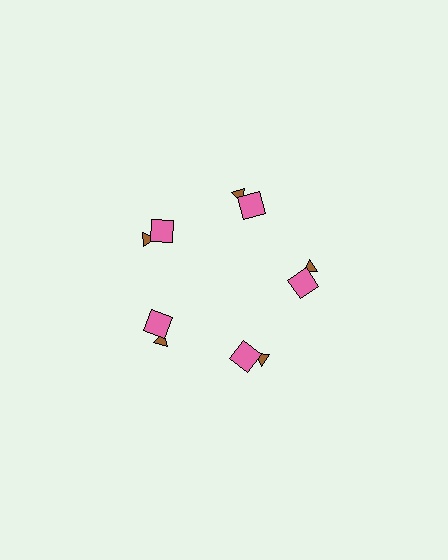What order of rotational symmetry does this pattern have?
This pattern has 5-fold rotational symmetry.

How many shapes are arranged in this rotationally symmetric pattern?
There are 10 shapes, arranged in 5 groups of 2.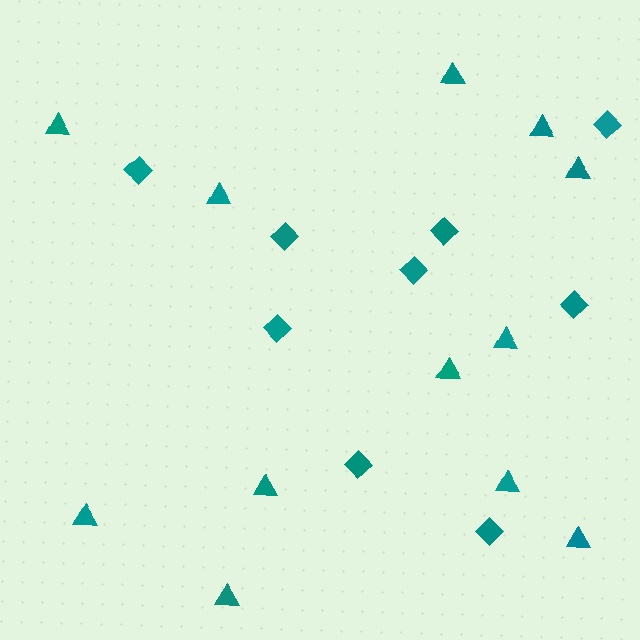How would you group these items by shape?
There are 2 groups: one group of diamonds (9) and one group of triangles (12).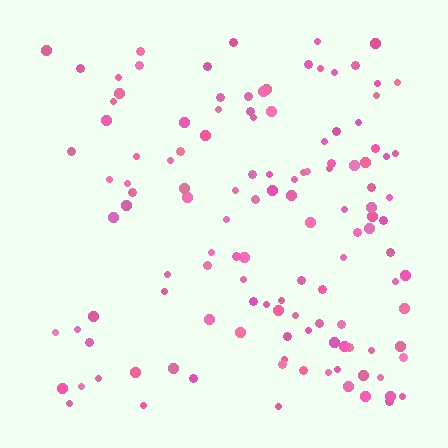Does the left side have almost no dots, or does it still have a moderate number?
Still a moderate number, just noticeably fewer than the right.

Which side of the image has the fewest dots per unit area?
The left.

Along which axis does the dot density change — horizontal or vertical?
Horizontal.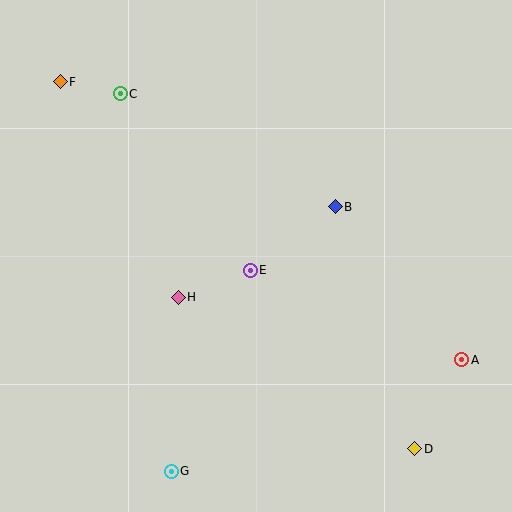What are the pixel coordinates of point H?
Point H is at (178, 297).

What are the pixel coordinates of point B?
Point B is at (335, 207).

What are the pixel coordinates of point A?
Point A is at (462, 360).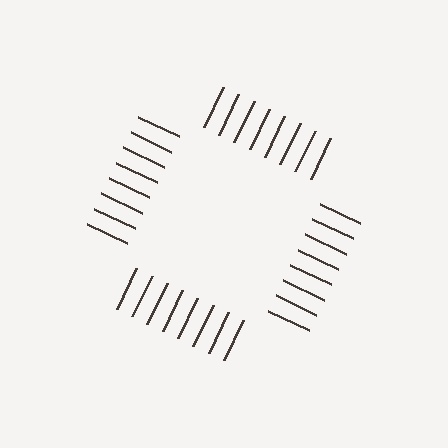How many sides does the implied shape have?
4 sides — the line-ends trace a square.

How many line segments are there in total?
32 — 8 along each of the 4 edges.